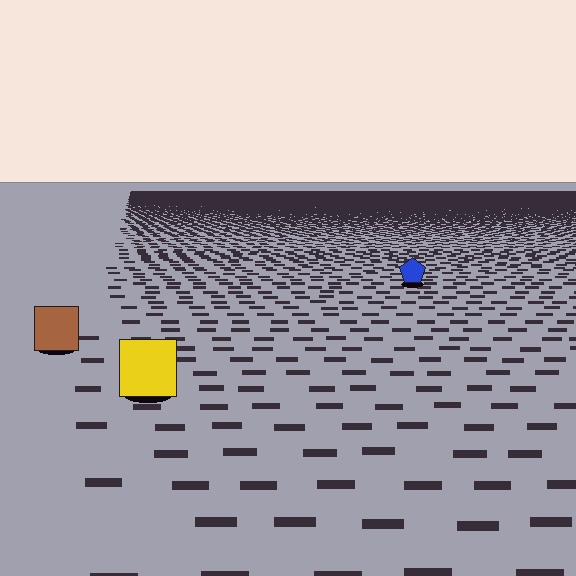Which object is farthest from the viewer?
The blue pentagon is farthest from the viewer. It appears smaller and the ground texture around it is denser.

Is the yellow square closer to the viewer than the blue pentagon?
Yes. The yellow square is closer — you can tell from the texture gradient: the ground texture is coarser near it.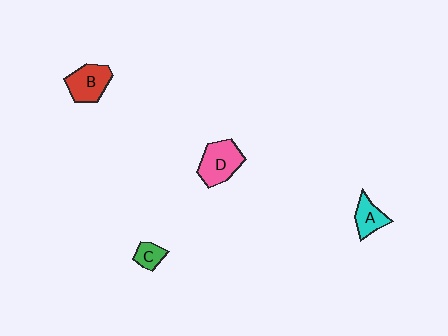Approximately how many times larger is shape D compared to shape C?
Approximately 2.4 times.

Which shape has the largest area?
Shape D (pink).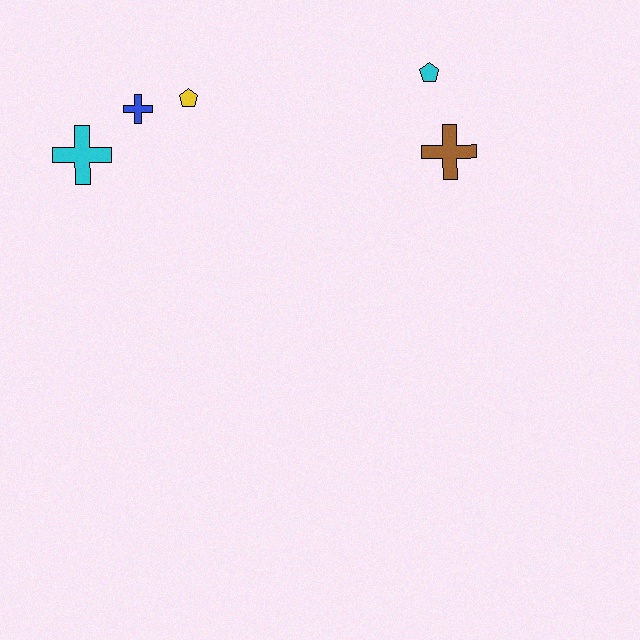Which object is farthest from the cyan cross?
The brown cross is farthest from the cyan cross.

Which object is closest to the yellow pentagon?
The blue cross is closest to the yellow pentagon.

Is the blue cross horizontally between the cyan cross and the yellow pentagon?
Yes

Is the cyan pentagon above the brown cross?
Yes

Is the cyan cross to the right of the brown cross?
No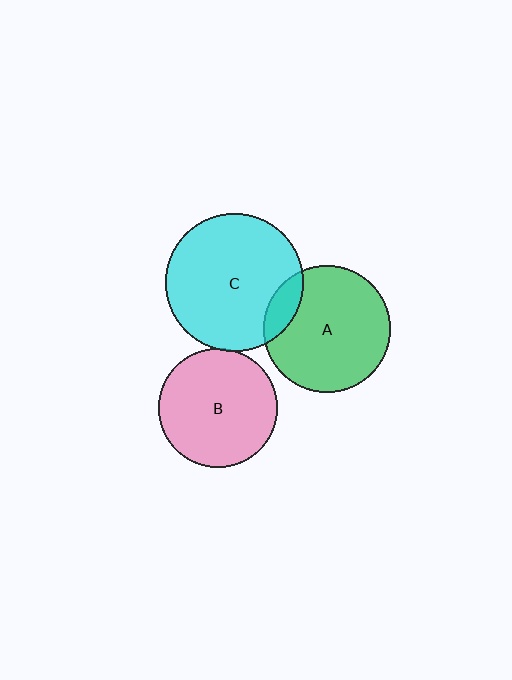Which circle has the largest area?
Circle C (cyan).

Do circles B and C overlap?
Yes.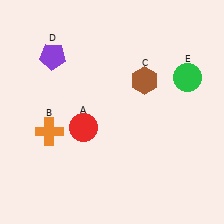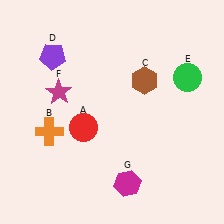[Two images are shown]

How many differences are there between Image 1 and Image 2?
There are 2 differences between the two images.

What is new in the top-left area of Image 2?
A magenta star (F) was added in the top-left area of Image 2.